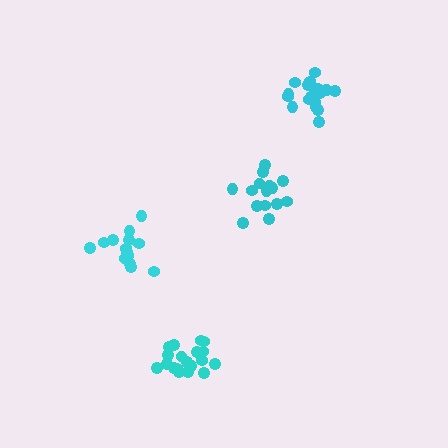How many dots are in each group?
Group 1: 15 dots, Group 2: 15 dots, Group 3: 19 dots, Group 4: 18 dots (67 total).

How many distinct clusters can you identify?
There are 4 distinct clusters.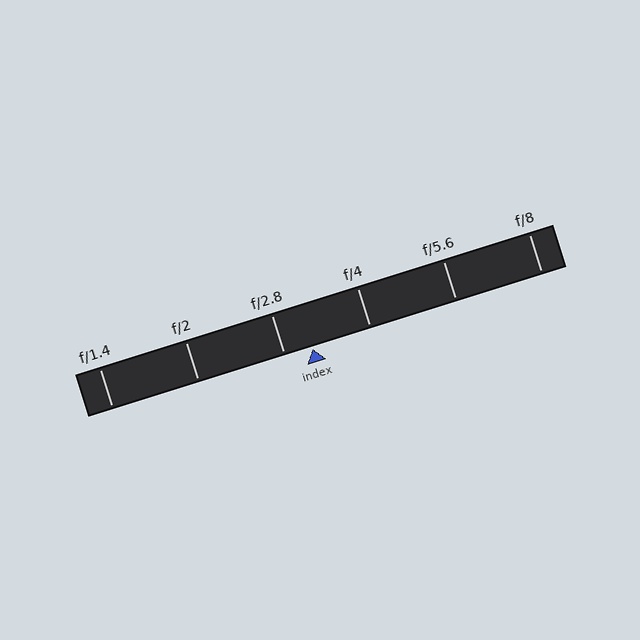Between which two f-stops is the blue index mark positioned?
The index mark is between f/2.8 and f/4.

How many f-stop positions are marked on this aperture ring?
There are 6 f-stop positions marked.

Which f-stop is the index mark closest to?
The index mark is closest to f/2.8.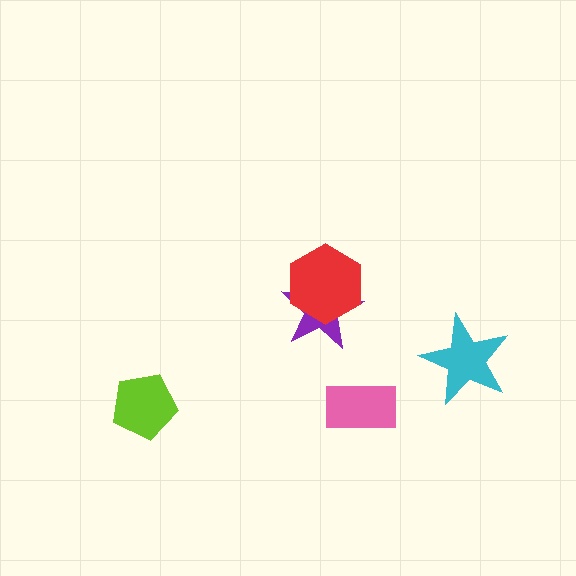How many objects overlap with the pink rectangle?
0 objects overlap with the pink rectangle.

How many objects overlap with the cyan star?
0 objects overlap with the cyan star.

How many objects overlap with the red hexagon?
1 object overlaps with the red hexagon.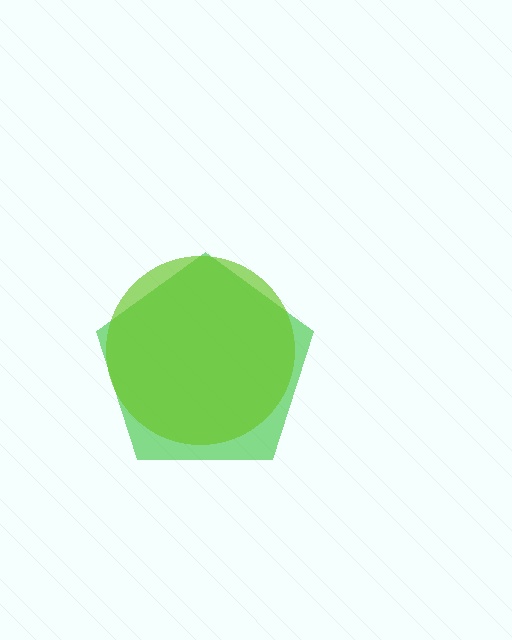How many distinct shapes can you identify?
There are 2 distinct shapes: a green pentagon, a lime circle.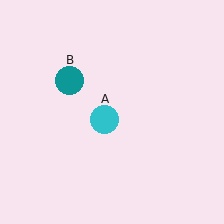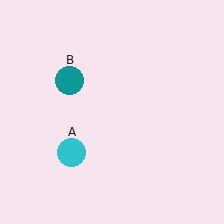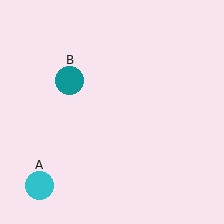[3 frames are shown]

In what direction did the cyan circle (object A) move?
The cyan circle (object A) moved down and to the left.